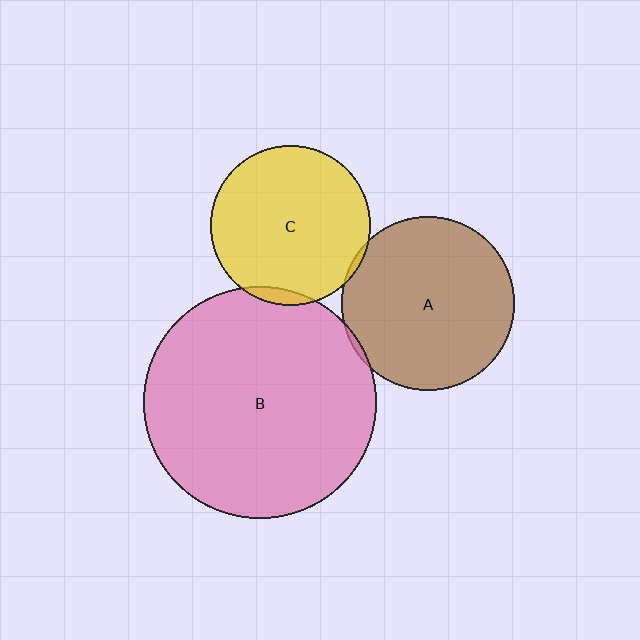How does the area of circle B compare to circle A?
Approximately 1.8 times.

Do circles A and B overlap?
Yes.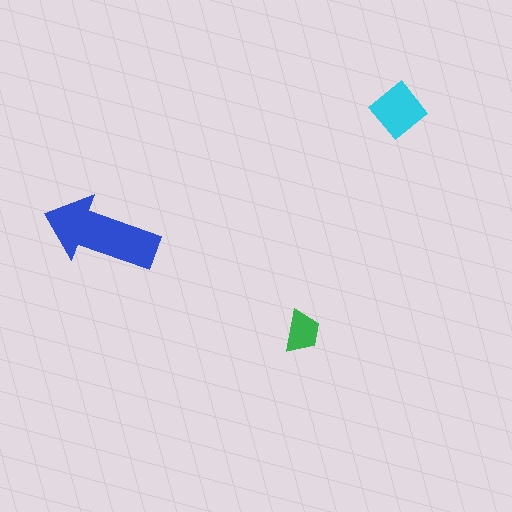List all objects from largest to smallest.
The blue arrow, the cyan diamond, the green trapezoid.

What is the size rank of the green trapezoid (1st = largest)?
3rd.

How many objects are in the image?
There are 3 objects in the image.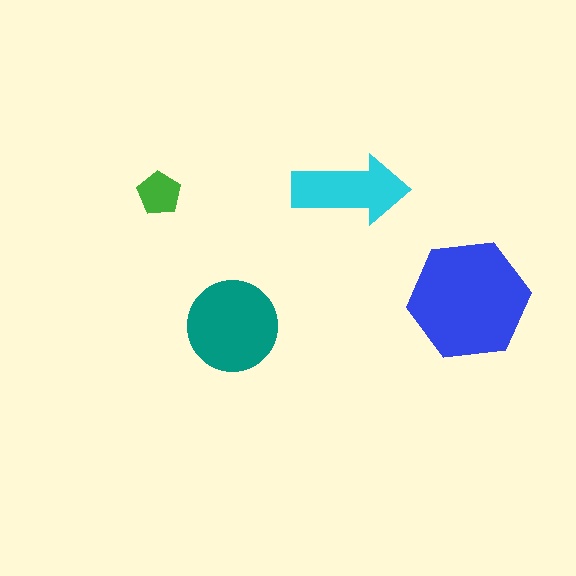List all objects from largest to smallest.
The blue hexagon, the teal circle, the cyan arrow, the green pentagon.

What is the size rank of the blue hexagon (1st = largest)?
1st.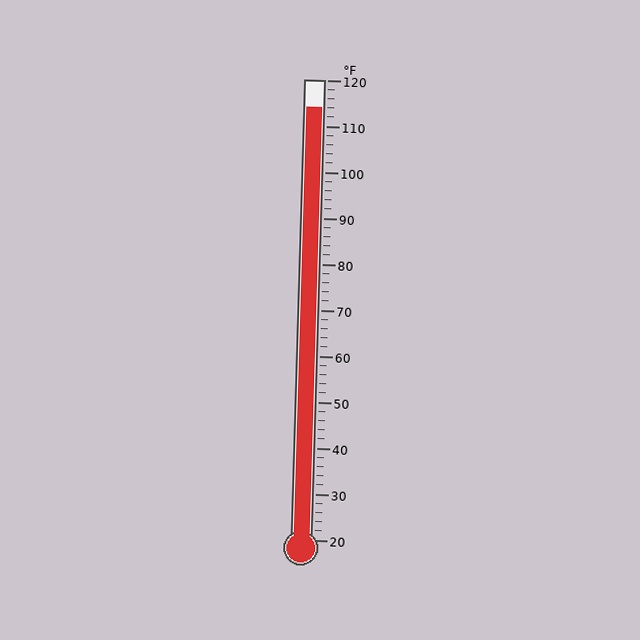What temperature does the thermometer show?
The thermometer shows approximately 114°F.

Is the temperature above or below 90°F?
The temperature is above 90°F.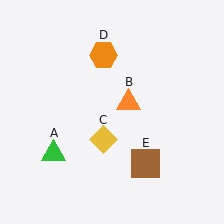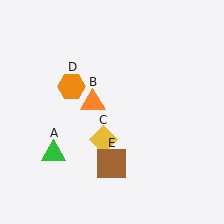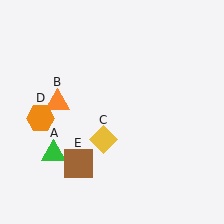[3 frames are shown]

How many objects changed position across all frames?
3 objects changed position: orange triangle (object B), orange hexagon (object D), brown square (object E).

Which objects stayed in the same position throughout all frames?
Green triangle (object A) and yellow diamond (object C) remained stationary.